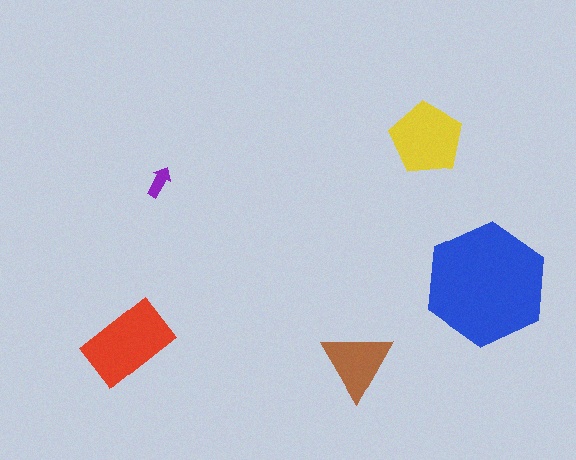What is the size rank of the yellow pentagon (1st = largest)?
3rd.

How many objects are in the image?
There are 5 objects in the image.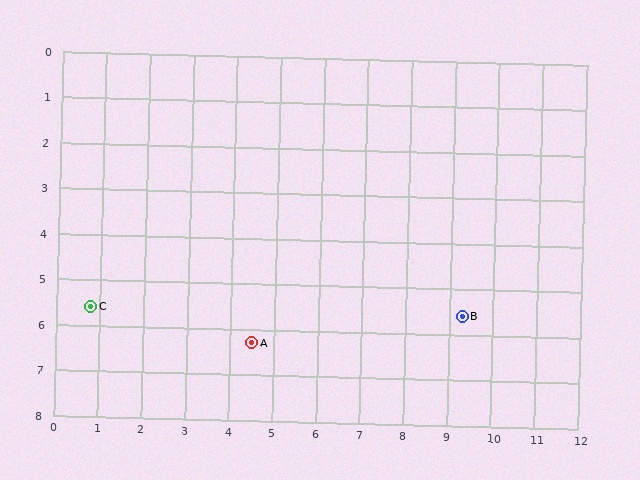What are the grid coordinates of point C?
Point C is at approximately (0.8, 5.6).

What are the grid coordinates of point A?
Point A is at approximately (4.5, 6.3).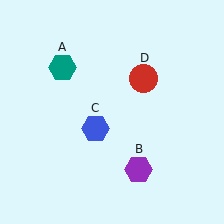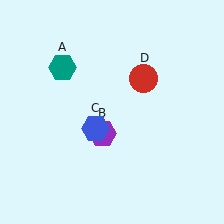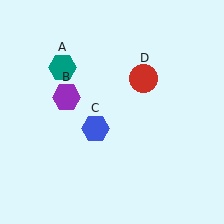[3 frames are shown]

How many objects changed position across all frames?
1 object changed position: purple hexagon (object B).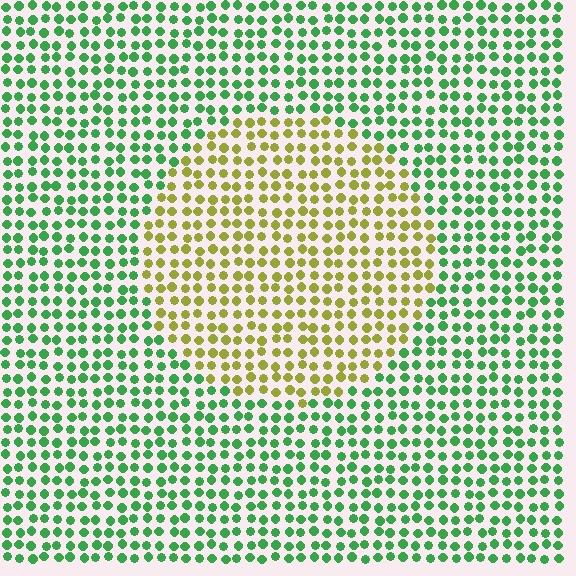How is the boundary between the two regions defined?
The boundary is defined purely by a slight shift in hue (about 61 degrees). Spacing, size, and orientation are identical on both sides.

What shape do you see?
I see a circle.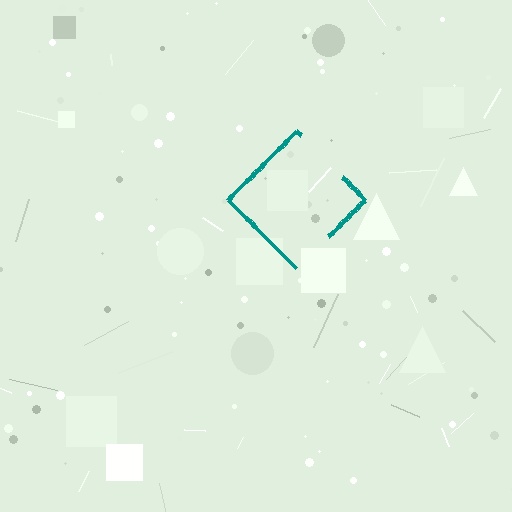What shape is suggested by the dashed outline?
The dashed outline suggests a diamond.